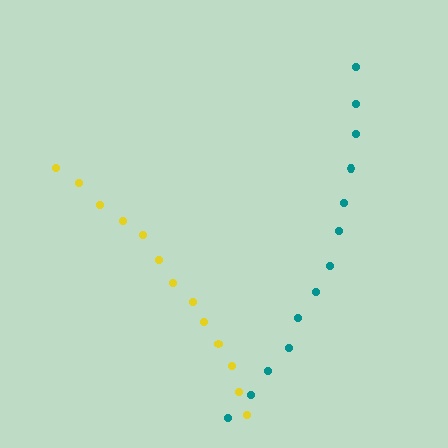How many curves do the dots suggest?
There are 2 distinct paths.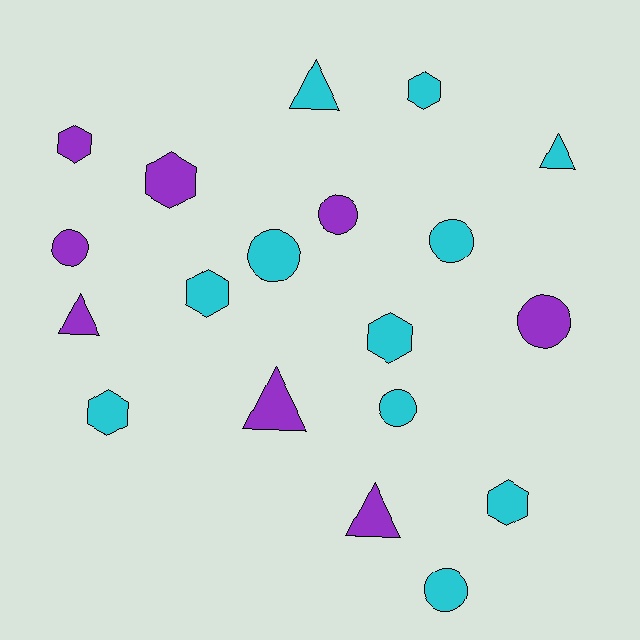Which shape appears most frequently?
Circle, with 7 objects.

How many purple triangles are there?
There are 3 purple triangles.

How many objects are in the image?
There are 19 objects.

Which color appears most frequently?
Cyan, with 11 objects.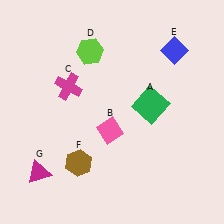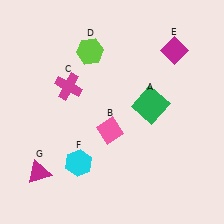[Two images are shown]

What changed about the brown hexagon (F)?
In Image 1, F is brown. In Image 2, it changed to cyan.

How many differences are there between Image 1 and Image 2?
There are 2 differences between the two images.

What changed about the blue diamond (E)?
In Image 1, E is blue. In Image 2, it changed to magenta.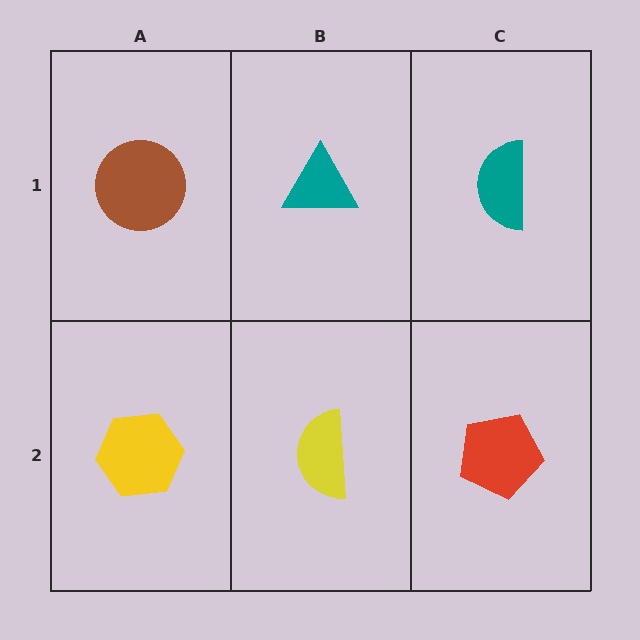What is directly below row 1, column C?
A red pentagon.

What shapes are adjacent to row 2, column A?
A brown circle (row 1, column A), a yellow semicircle (row 2, column B).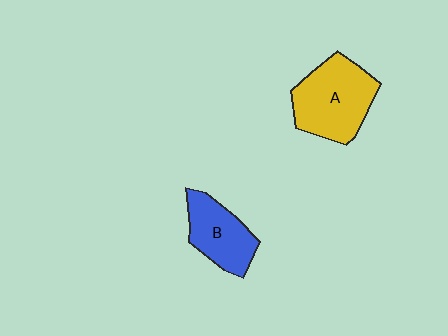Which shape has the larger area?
Shape A (yellow).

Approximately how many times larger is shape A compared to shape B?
Approximately 1.4 times.